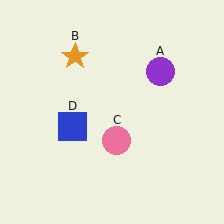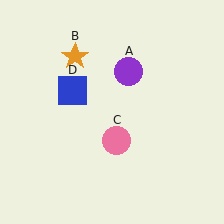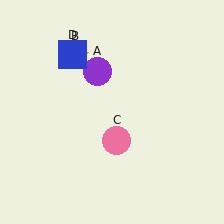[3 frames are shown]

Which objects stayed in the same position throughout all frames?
Orange star (object B) and pink circle (object C) remained stationary.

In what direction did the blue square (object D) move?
The blue square (object D) moved up.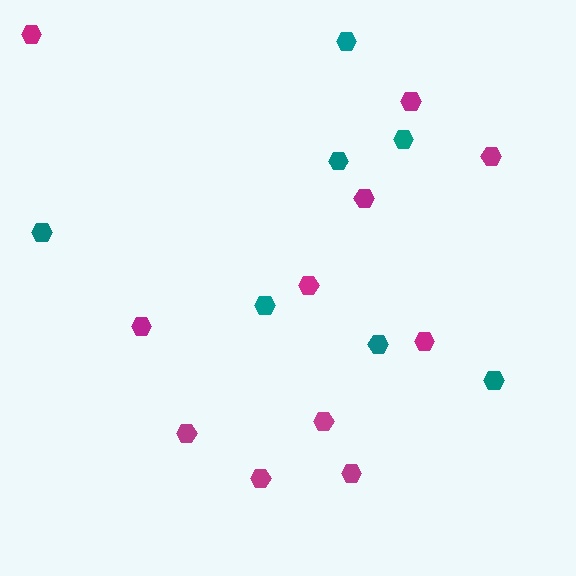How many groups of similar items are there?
There are 2 groups: one group of teal hexagons (7) and one group of magenta hexagons (11).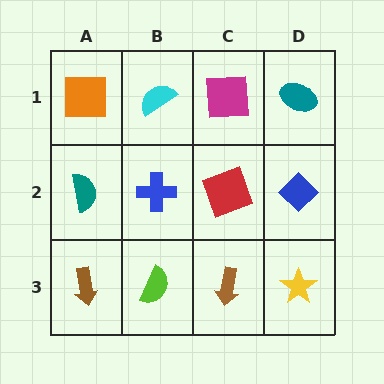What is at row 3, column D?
A yellow star.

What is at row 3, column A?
A brown arrow.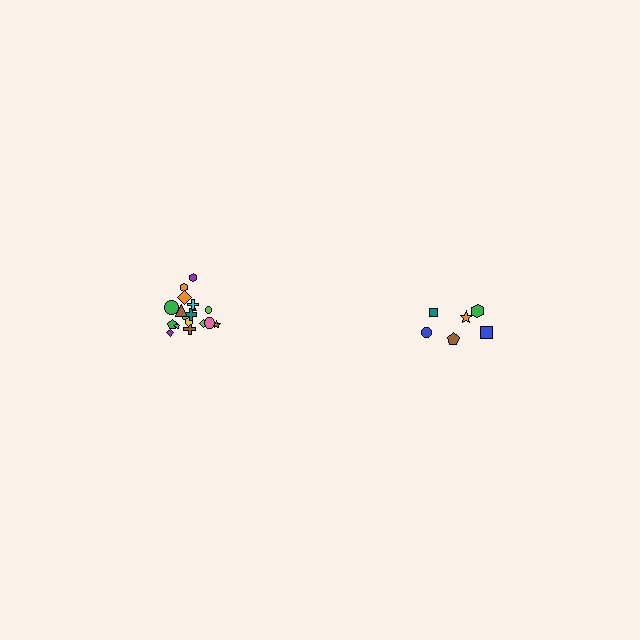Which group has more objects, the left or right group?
The left group.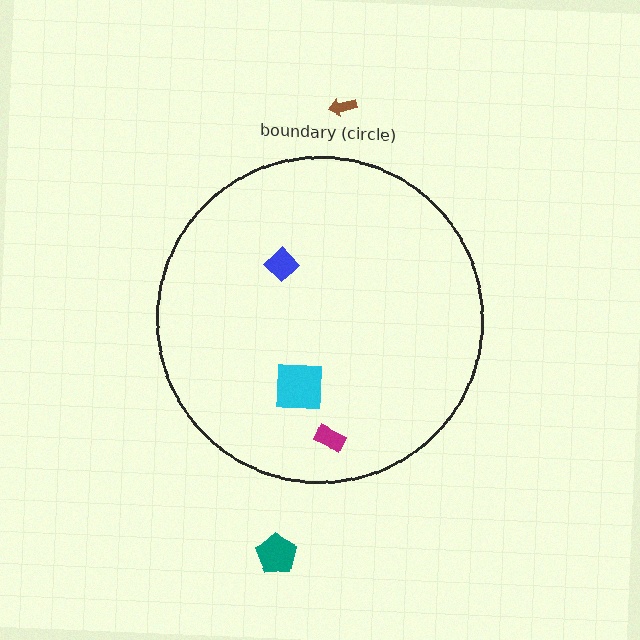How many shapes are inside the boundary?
3 inside, 2 outside.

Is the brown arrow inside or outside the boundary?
Outside.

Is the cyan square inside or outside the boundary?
Inside.